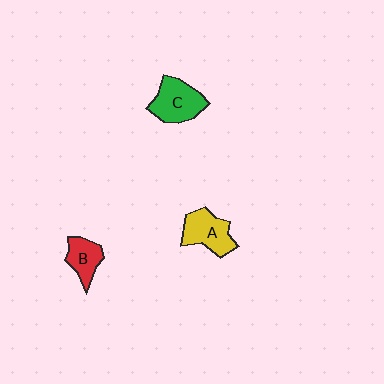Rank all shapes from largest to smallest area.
From largest to smallest: C (green), A (yellow), B (red).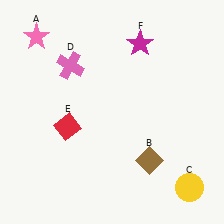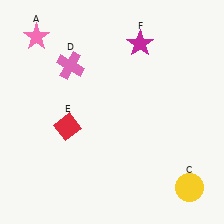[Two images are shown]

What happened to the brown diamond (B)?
The brown diamond (B) was removed in Image 2. It was in the bottom-right area of Image 1.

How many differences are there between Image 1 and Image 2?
There is 1 difference between the two images.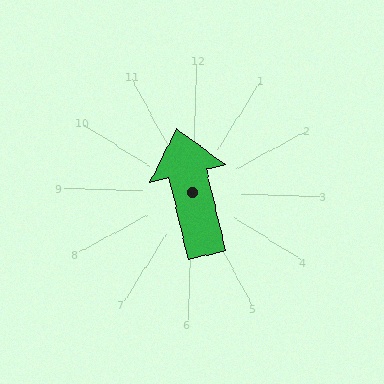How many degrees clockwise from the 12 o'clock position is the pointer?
Approximately 345 degrees.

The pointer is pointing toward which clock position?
Roughly 11 o'clock.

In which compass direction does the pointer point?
North.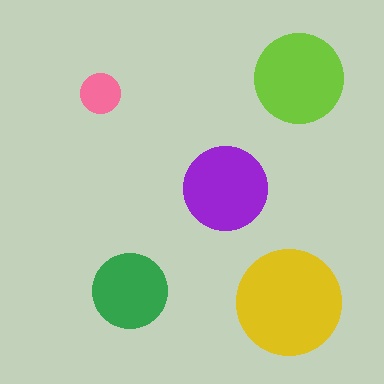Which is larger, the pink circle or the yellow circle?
The yellow one.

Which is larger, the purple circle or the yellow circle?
The yellow one.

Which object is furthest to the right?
The lime circle is rightmost.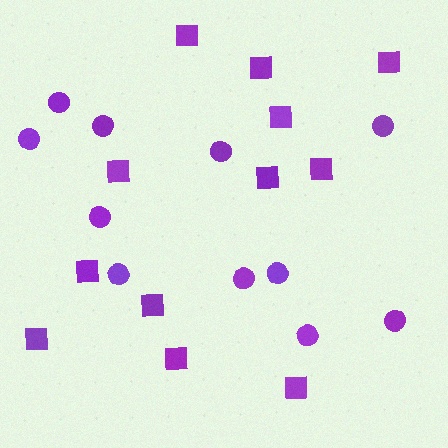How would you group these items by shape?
There are 2 groups: one group of squares (12) and one group of circles (11).